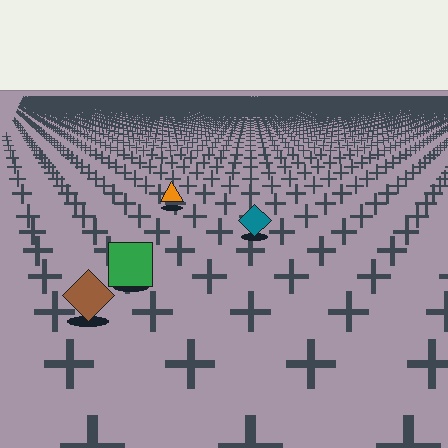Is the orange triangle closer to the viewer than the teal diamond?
No. The teal diamond is closer — you can tell from the texture gradient: the ground texture is coarser near it.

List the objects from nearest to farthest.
From nearest to farthest: the brown diamond, the green square, the teal diamond, the orange triangle.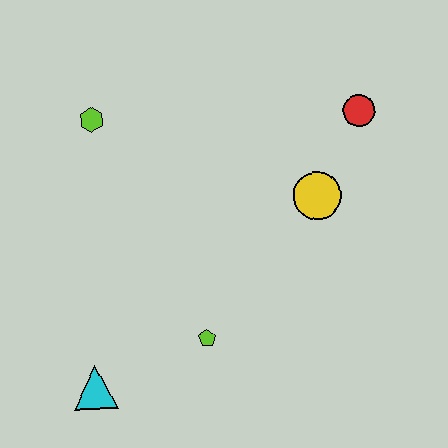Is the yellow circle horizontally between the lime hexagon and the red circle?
Yes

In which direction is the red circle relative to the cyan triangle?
The red circle is to the right of the cyan triangle.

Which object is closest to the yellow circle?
The red circle is closest to the yellow circle.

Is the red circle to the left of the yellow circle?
No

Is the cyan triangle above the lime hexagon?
No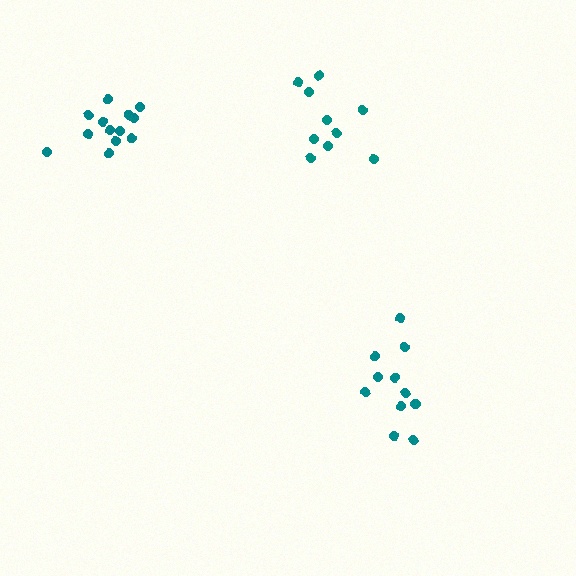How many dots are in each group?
Group 1: 10 dots, Group 2: 13 dots, Group 3: 11 dots (34 total).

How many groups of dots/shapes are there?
There are 3 groups.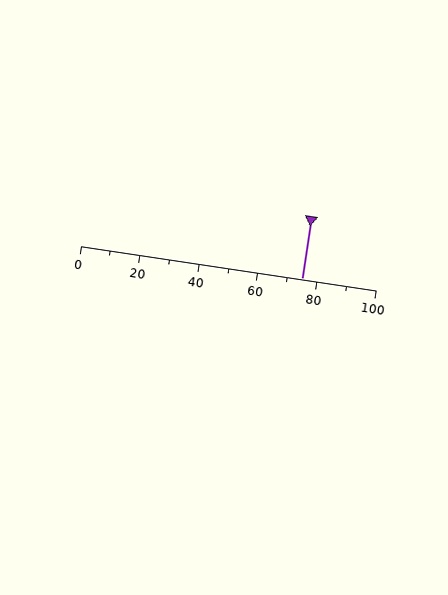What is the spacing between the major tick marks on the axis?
The major ticks are spaced 20 apart.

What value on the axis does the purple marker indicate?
The marker indicates approximately 75.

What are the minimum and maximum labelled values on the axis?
The axis runs from 0 to 100.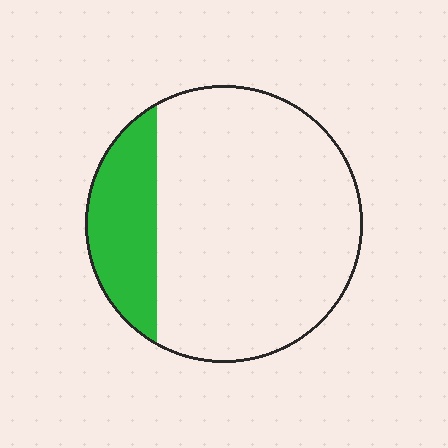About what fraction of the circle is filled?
About one fifth (1/5).